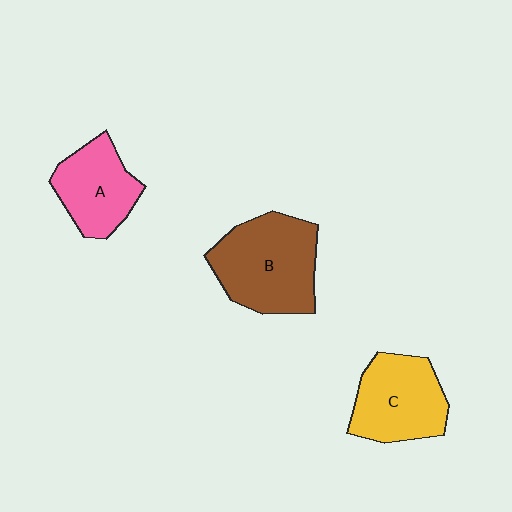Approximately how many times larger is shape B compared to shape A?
Approximately 1.5 times.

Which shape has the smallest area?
Shape A (pink).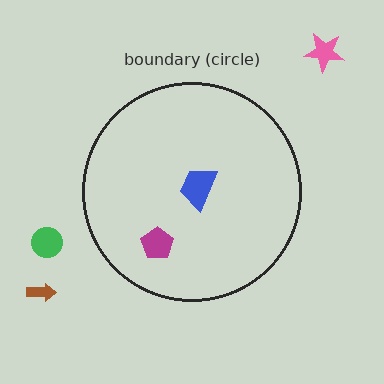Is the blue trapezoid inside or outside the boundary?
Inside.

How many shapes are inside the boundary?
2 inside, 3 outside.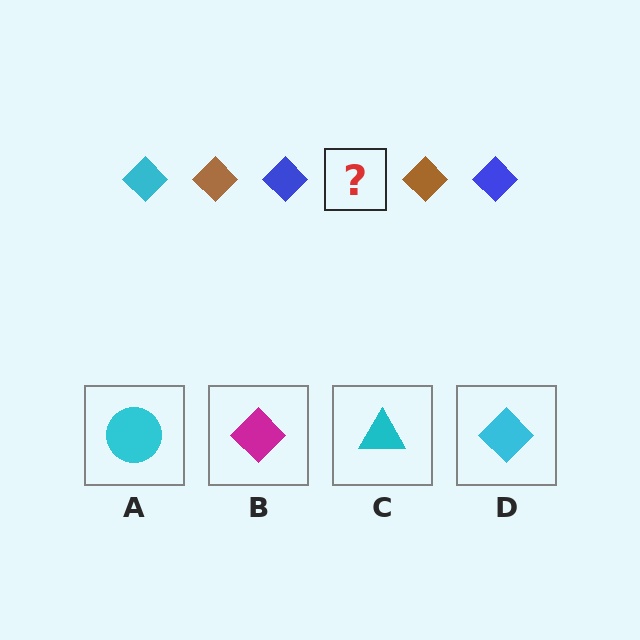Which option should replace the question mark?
Option D.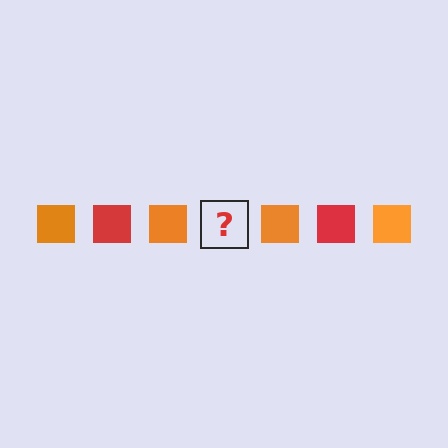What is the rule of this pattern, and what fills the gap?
The rule is that the pattern cycles through orange, red squares. The gap should be filled with a red square.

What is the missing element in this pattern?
The missing element is a red square.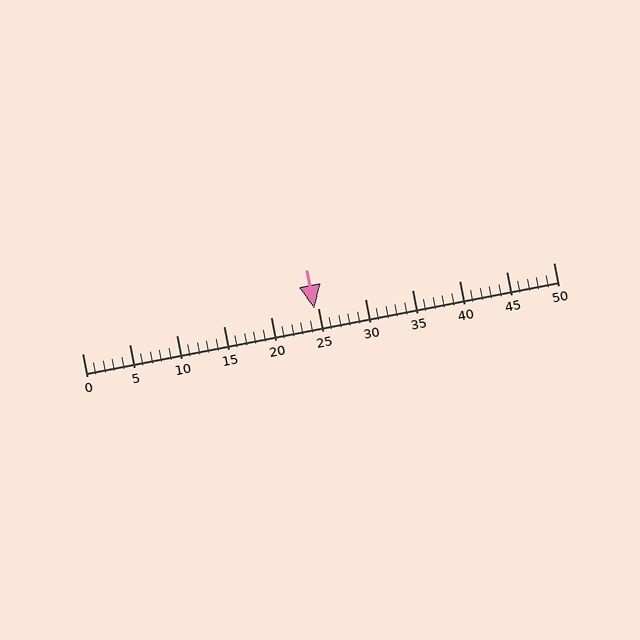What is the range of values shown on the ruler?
The ruler shows values from 0 to 50.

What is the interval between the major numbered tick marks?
The major tick marks are spaced 5 units apart.